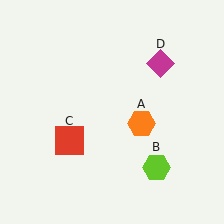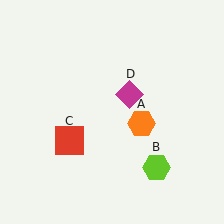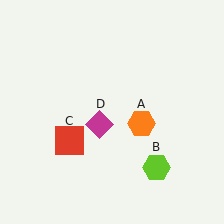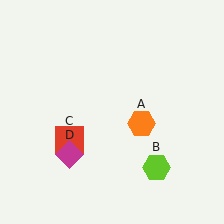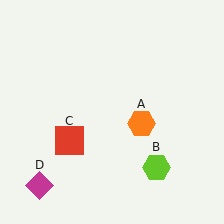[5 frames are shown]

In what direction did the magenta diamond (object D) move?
The magenta diamond (object D) moved down and to the left.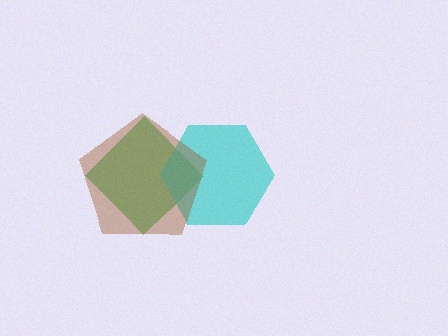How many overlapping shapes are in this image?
There are 3 overlapping shapes in the image.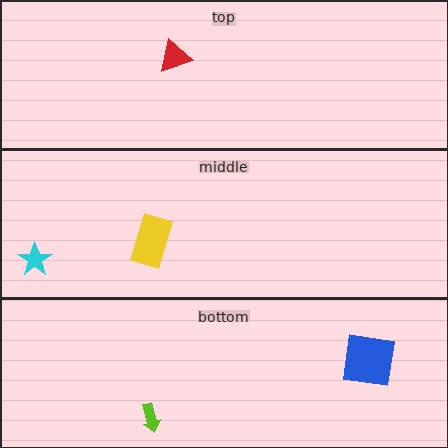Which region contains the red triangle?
The top region.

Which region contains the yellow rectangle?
The middle region.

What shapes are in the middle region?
The cyan star, the yellow rectangle.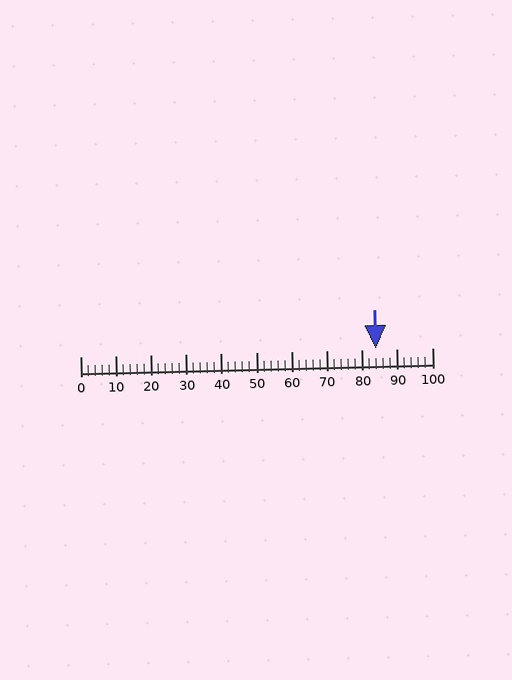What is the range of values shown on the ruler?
The ruler shows values from 0 to 100.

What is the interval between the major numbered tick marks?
The major tick marks are spaced 10 units apart.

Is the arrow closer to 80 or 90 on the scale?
The arrow is closer to 80.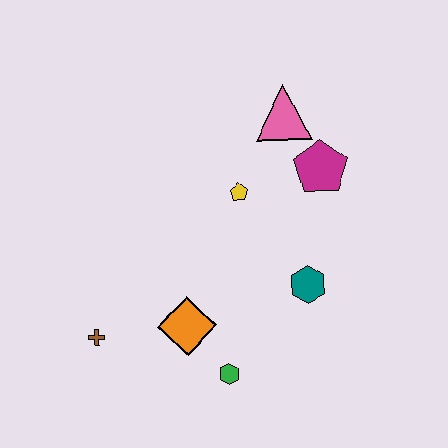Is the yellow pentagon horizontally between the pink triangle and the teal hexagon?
No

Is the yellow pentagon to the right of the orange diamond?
Yes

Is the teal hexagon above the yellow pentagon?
No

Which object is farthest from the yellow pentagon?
The brown cross is farthest from the yellow pentagon.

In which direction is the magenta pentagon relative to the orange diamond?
The magenta pentagon is above the orange diamond.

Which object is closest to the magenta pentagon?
The pink triangle is closest to the magenta pentagon.